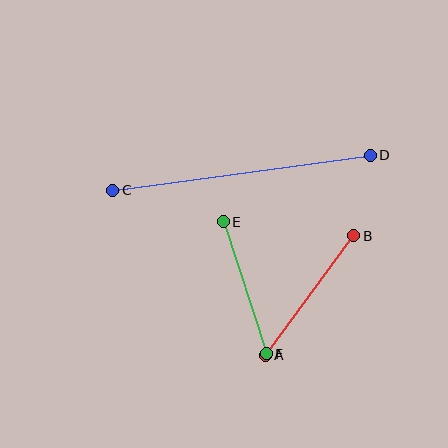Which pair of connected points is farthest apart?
Points C and D are farthest apart.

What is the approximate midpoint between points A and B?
The midpoint is at approximately (309, 296) pixels.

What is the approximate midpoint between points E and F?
The midpoint is at approximately (245, 288) pixels.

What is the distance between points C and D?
The distance is approximately 260 pixels.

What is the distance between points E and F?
The distance is approximately 139 pixels.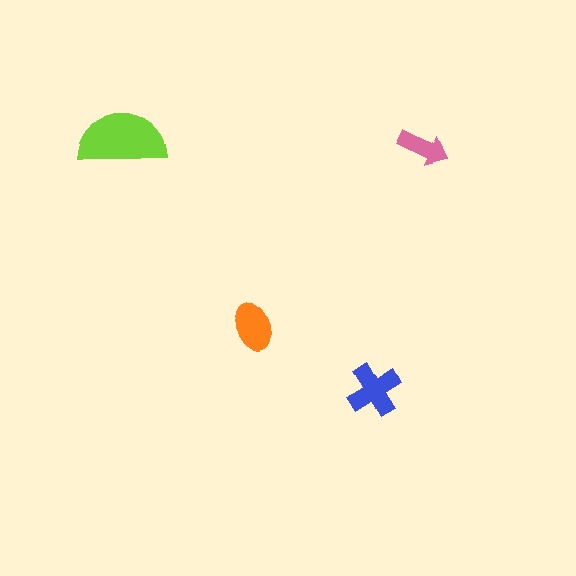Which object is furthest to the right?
The pink arrow is rightmost.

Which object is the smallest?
The pink arrow.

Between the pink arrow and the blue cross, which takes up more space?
The blue cross.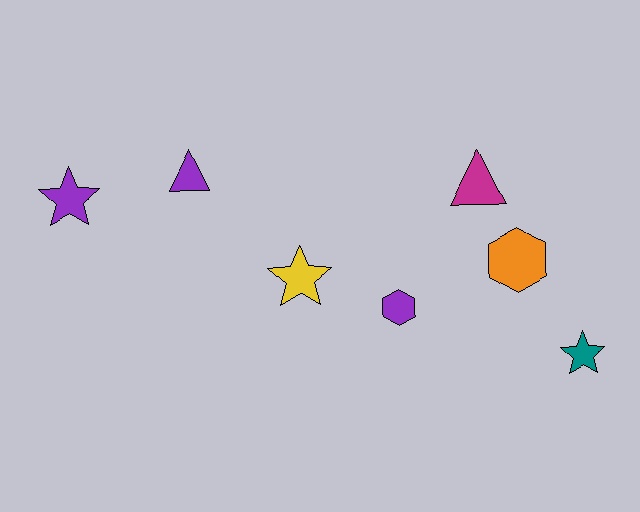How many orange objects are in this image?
There is 1 orange object.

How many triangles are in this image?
There are 2 triangles.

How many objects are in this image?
There are 7 objects.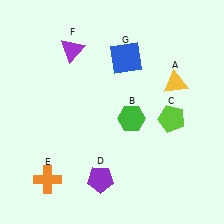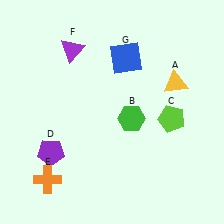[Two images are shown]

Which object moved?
The purple pentagon (D) moved left.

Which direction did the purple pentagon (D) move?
The purple pentagon (D) moved left.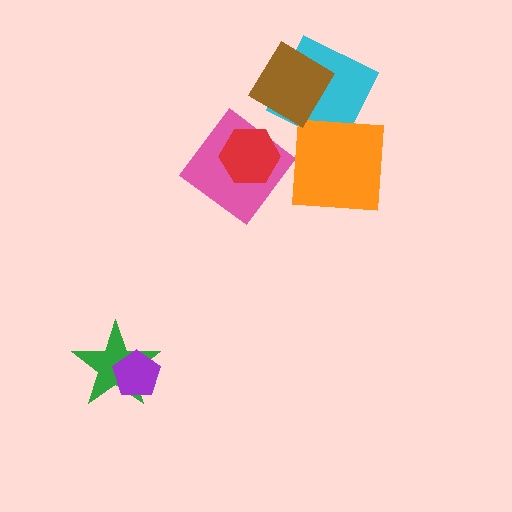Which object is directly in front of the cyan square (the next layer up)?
The orange square is directly in front of the cyan square.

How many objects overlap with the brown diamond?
1 object overlaps with the brown diamond.